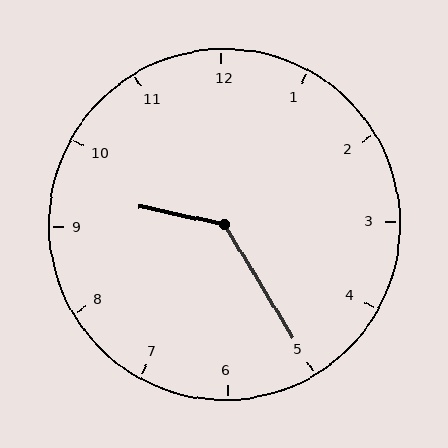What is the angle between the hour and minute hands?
Approximately 132 degrees.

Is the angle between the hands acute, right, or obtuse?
It is obtuse.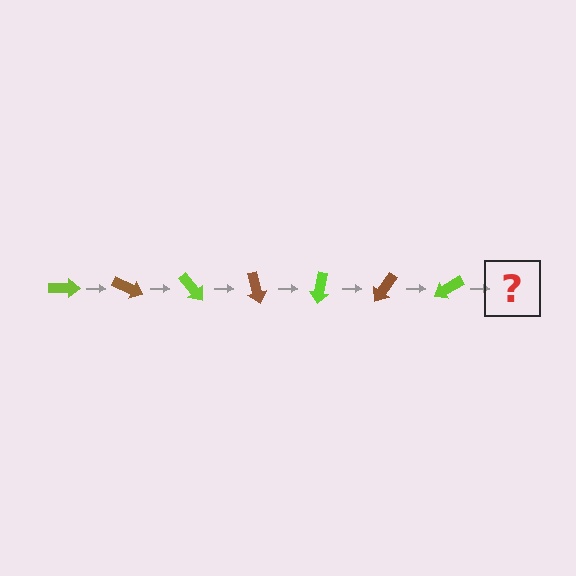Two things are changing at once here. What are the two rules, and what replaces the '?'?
The two rules are that it rotates 25 degrees each step and the color cycles through lime and brown. The '?' should be a brown arrow, rotated 175 degrees from the start.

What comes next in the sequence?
The next element should be a brown arrow, rotated 175 degrees from the start.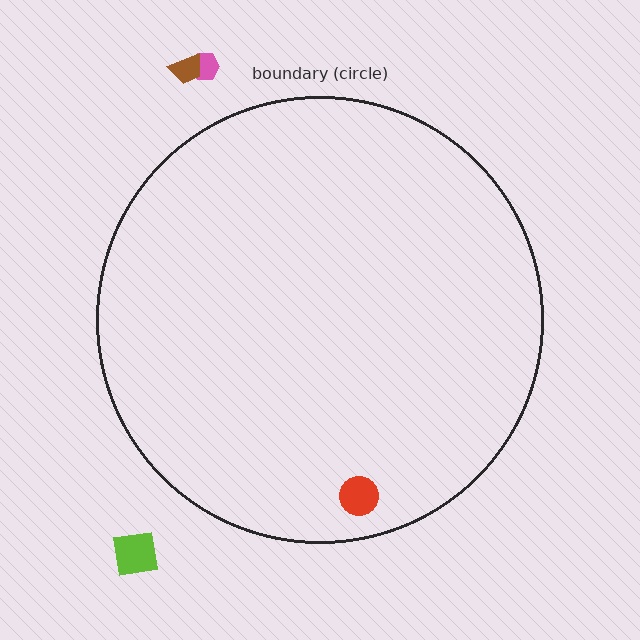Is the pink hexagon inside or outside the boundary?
Outside.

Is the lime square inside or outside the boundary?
Outside.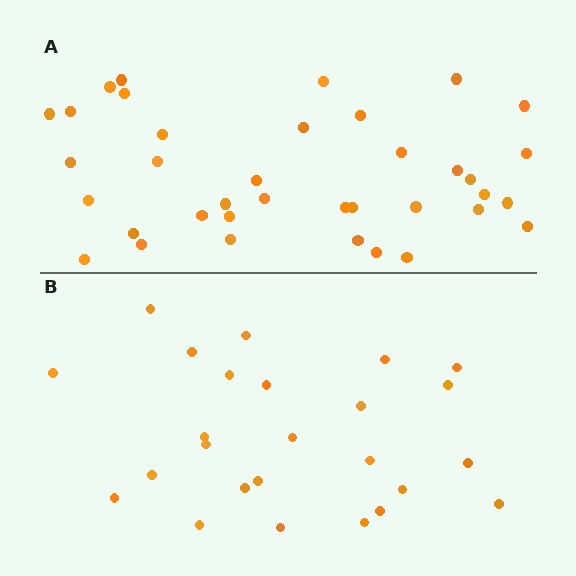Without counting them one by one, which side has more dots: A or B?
Region A (the top region) has more dots.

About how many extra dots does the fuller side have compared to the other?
Region A has roughly 12 or so more dots than region B.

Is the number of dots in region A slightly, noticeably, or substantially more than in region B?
Region A has substantially more. The ratio is roughly 1.5 to 1.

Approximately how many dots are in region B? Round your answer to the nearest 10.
About 20 dots. (The exact count is 25, which rounds to 20.)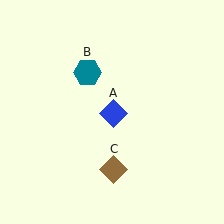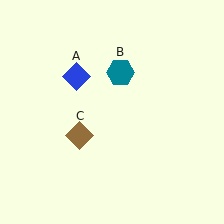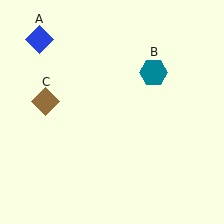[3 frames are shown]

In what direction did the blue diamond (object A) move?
The blue diamond (object A) moved up and to the left.